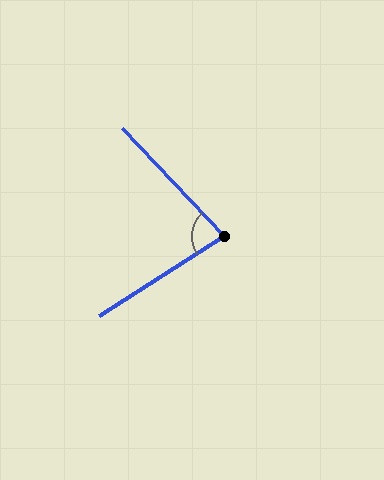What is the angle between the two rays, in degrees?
Approximately 79 degrees.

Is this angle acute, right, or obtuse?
It is acute.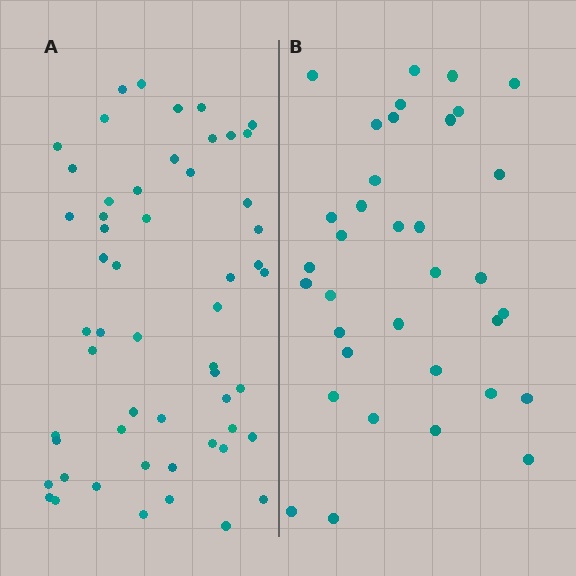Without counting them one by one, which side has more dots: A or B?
Region A (the left region) has more dots.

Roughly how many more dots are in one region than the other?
Region A has approximately 20 more dots than region B.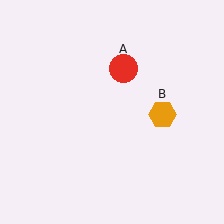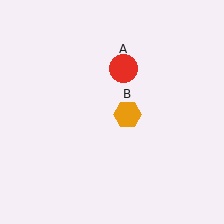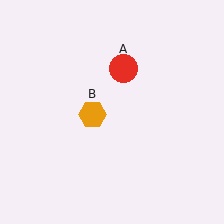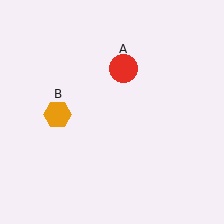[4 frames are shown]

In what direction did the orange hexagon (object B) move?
The orange hexagon (object B) moved left.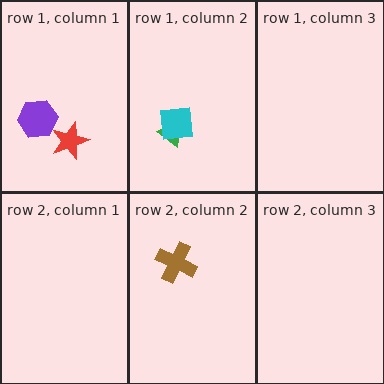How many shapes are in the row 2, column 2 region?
1.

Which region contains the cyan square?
The row 1, column 2 region.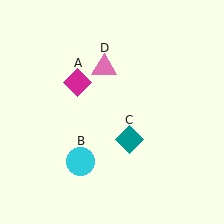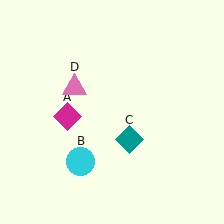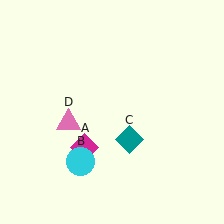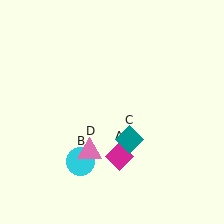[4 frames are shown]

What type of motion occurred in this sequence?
The magenta diamond (object A), pink triangle (object D) rotated counterclockwise around the center of the scene.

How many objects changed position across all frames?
2 objects changed position: magenta diamond (object A), pink triangle (object D).